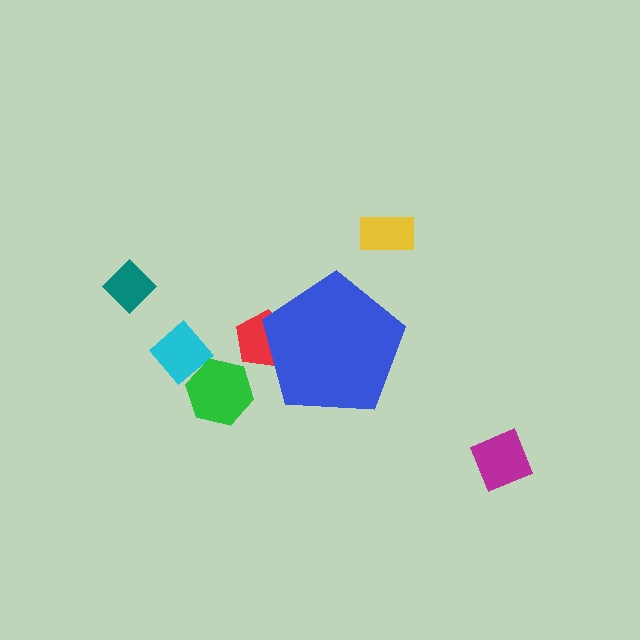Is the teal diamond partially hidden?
No, the teal diamond is fully visible.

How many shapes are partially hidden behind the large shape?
1 shape is partially hidden.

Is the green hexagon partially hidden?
No, the green hexagon is fully visible.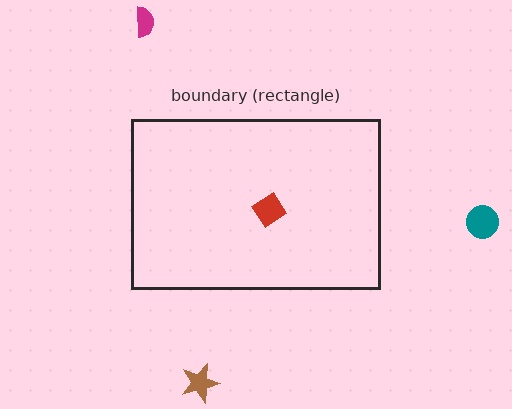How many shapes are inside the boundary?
1 inside, 3 outside.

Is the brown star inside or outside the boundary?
Outside.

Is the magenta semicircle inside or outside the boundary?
Outside.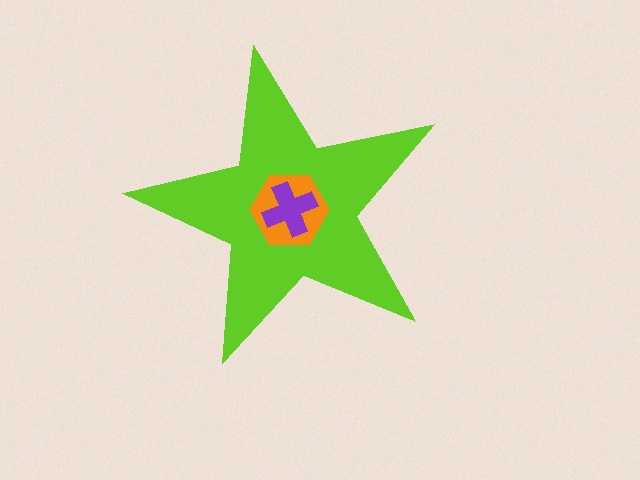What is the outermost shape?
The lime star.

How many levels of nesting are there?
3.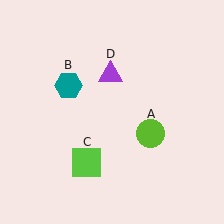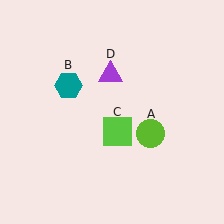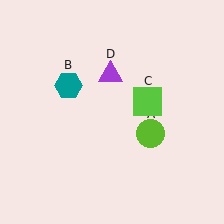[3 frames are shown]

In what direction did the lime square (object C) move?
The lime square (object C) moved up and to the right.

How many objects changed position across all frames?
1 object changed position: lime square (object C).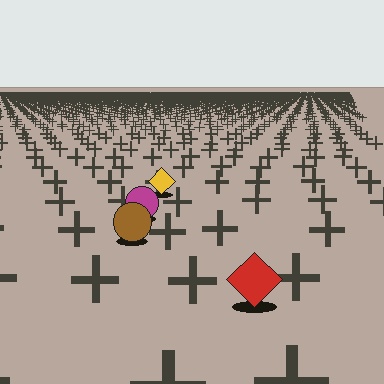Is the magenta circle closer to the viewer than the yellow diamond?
Yes. The magenta circle is closer — you can tell from the texture gradient: the ground texture is coarser near it.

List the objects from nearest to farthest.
From nearest to farthest: the red diamond, the brown circle, the magenta circle, the yellow diamond.